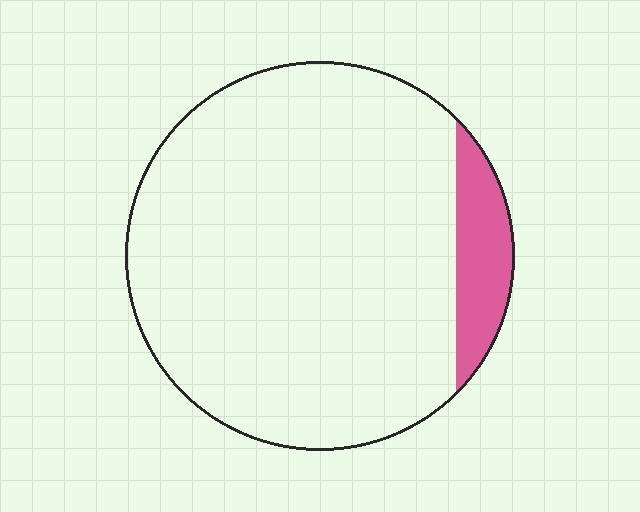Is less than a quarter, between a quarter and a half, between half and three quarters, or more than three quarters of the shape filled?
Less than a quarter.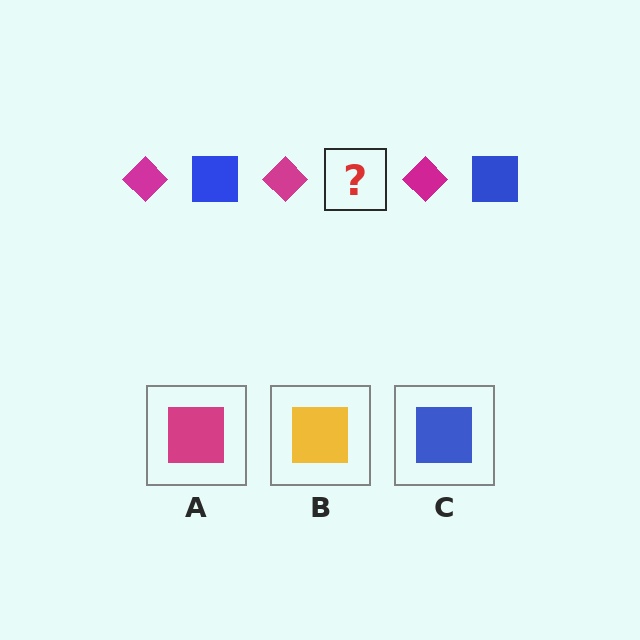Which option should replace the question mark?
Option C.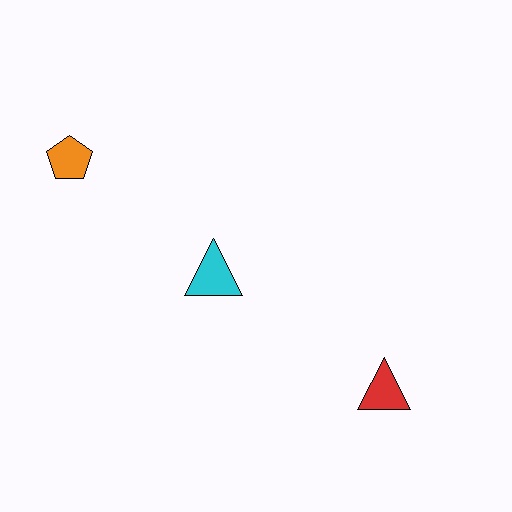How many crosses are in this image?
There are no crosses.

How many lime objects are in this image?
There are no lime objects.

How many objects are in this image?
There are 3 objects.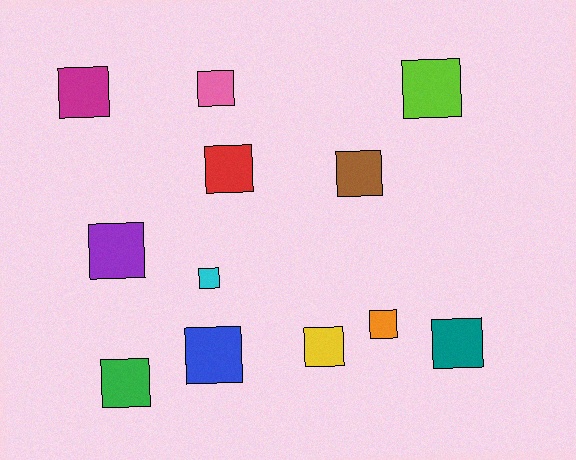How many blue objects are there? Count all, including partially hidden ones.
There is 1 blue object.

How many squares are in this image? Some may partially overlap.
There are 12 squares.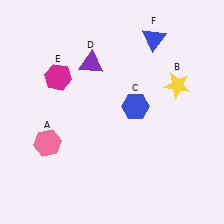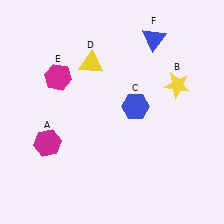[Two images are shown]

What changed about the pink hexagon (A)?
In Image 1, A is pink. In Image 2, it changed to magenta.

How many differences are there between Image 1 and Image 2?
There are 2 differences between the two images.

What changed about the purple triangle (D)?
In Image 1, D is purple. In Image 2, it changed to yellow.